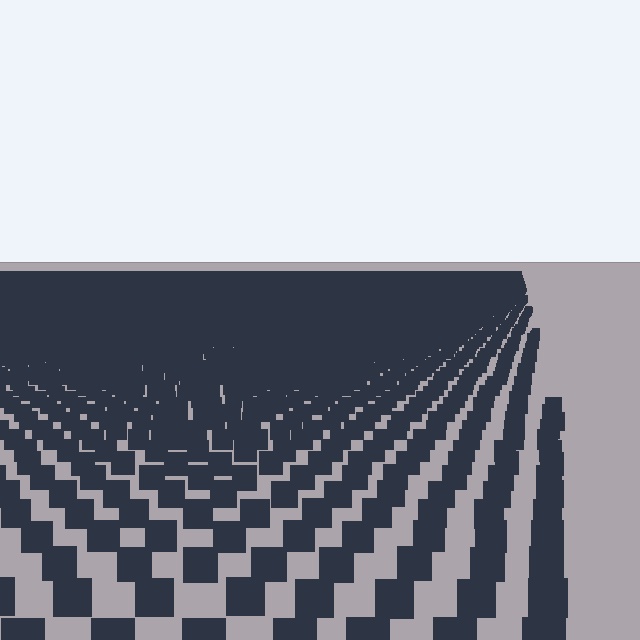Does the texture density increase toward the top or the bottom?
Density increases toward the top.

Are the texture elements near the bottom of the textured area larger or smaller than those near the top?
Larger. Near the bottom, elements are closer to the viewer and appear at a bigger on-screen size.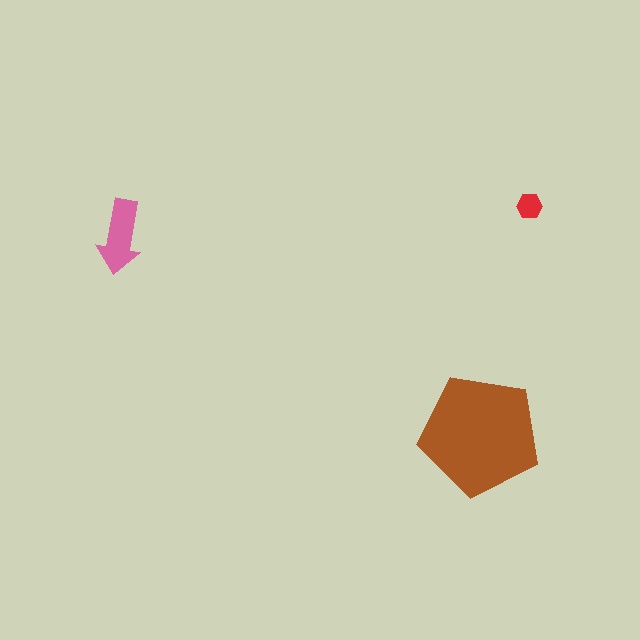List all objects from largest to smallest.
The brown pentagon, the pink arrow, the red hexagon.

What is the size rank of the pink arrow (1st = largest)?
2nd.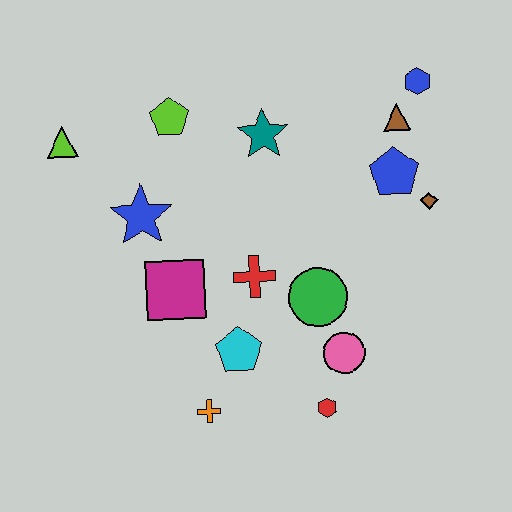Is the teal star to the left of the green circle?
Yes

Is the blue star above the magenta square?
Yes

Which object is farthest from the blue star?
The blue hexagon is farthest from the blue star.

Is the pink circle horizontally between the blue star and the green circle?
No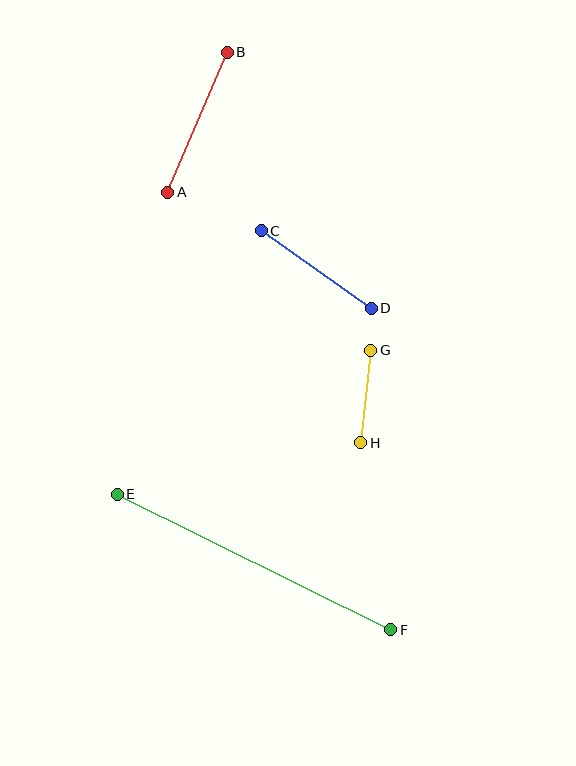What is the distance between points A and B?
The distance is approximately 152 pixels.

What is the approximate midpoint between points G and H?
The midpoint is at approximately (366, 397) pixels.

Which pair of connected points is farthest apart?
Points E and F are farthest apart.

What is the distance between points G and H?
The distance is approximately 93 pixels.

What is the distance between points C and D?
The distance is approximately 135 pixels.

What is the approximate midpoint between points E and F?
The midpoint is at approximately (254, 562) pixels.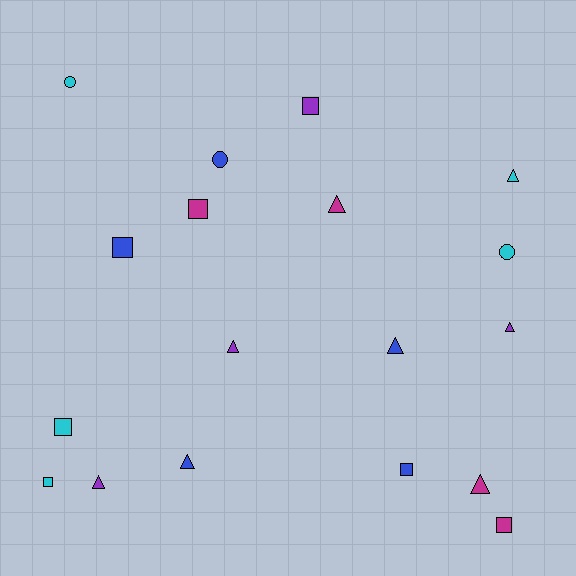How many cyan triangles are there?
There is 1 cyan triangle.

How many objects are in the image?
There are 18 objects.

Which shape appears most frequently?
Triangle, with 8 objects.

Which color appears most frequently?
Cyan, with 5 objects.